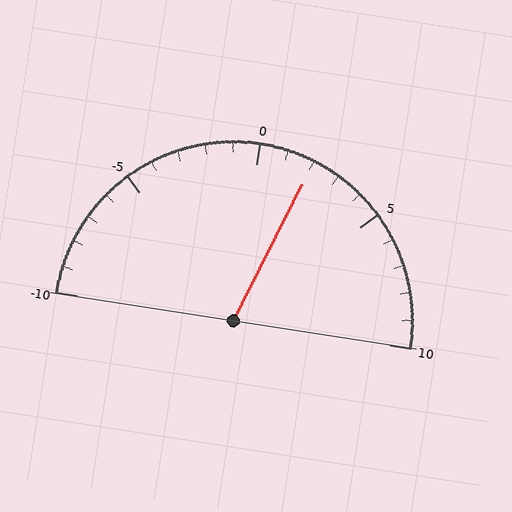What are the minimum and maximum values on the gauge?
The gauge ranges from -10 to 10.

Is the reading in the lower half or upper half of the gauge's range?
The reading is in the upper half of the range (-10 to 10).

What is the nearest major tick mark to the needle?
The nearest major tick mark is 0.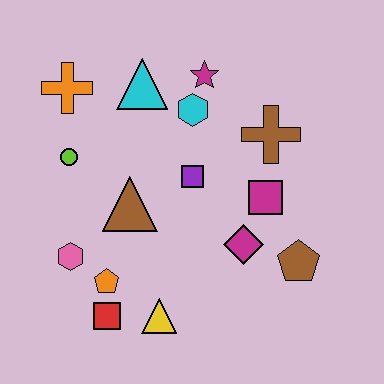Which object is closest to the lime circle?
The orange cross is closest to the lime circle.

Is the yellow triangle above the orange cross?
No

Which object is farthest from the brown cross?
The red square is farthest from the brown cross.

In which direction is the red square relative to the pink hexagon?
The red square is below the pink hexagon.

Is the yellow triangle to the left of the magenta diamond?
Yes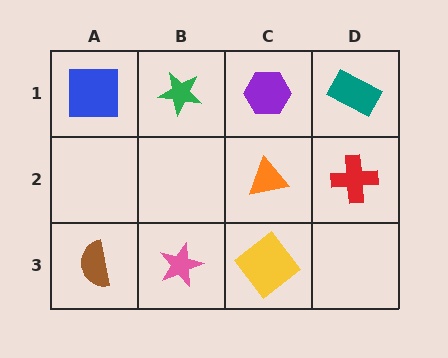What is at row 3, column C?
A yellow diamond.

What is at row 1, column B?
A green star.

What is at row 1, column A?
A blue square.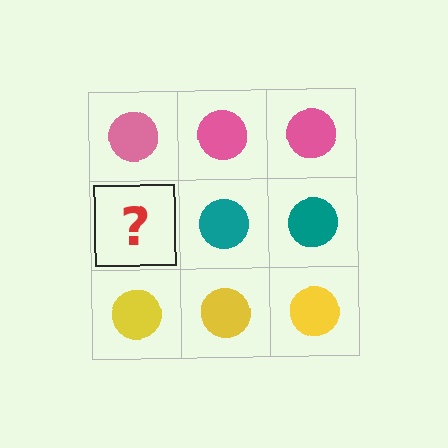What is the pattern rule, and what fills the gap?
The rule is that each row has a consistent color. The gap should be filled with a teal circle.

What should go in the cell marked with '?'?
The missing cell should contain a teal circle.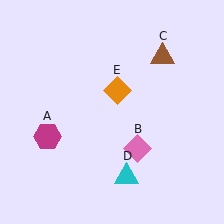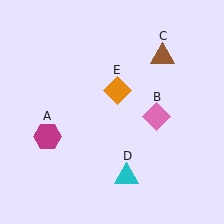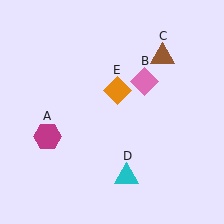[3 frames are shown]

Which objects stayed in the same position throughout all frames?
Magenta hexagon (object A) and brown triangle (object C) and cyan triangle (object D) and orange diamond (object E) remained stationary.